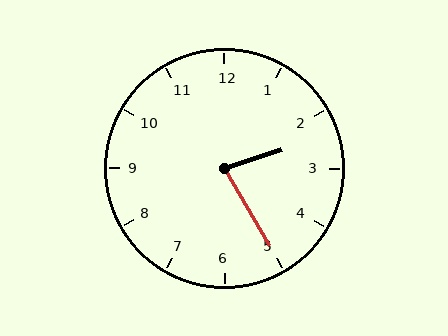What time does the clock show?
2:25.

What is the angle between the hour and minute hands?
Approximately 78 degrees.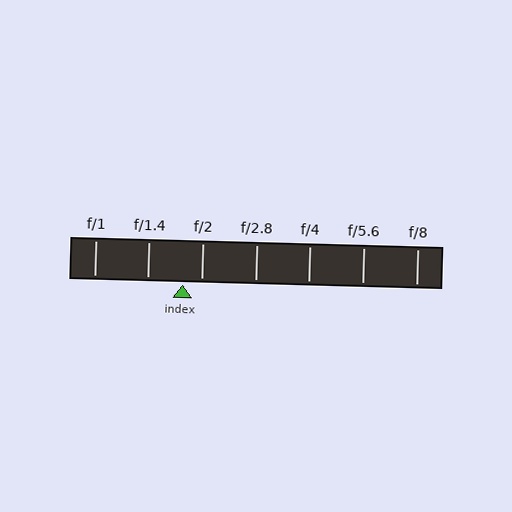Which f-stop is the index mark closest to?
The index mark is closest to f/2.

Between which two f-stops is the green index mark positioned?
The index mark is between f/1.4 and f/2.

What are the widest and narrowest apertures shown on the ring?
The widest aperture shown is f/1 and the narrowest is f/8.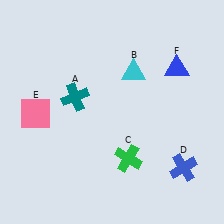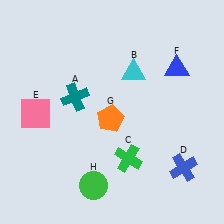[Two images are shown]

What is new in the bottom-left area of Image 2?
An orange pentagon (G) was added in the bottom-left area of Image 2.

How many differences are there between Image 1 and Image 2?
There are 2 differences between the two images.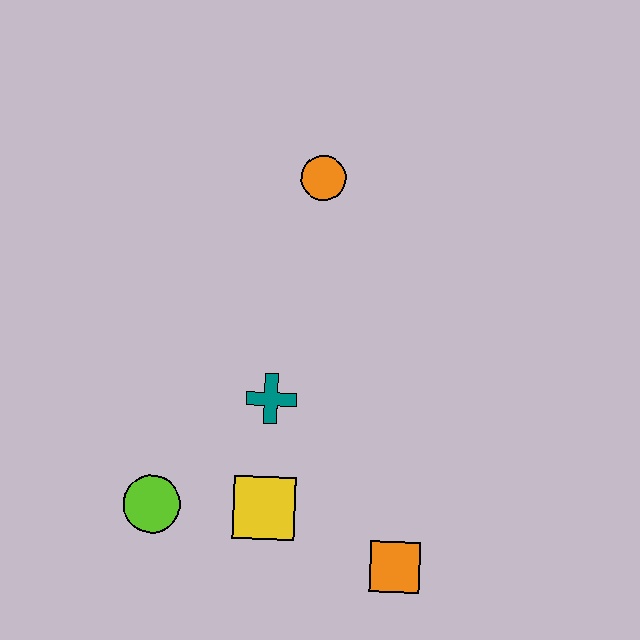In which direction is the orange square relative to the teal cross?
The orange square is below the teal cross.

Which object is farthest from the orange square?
The orange circle is farthest from the orange square.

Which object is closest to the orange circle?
The teal cross is closest to the orange circle.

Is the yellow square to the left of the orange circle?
Yes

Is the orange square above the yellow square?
No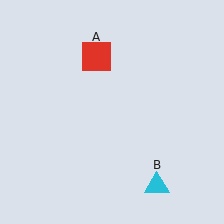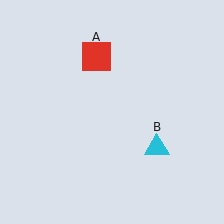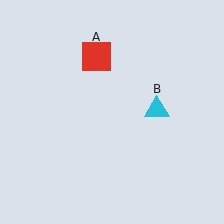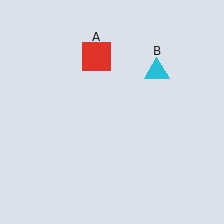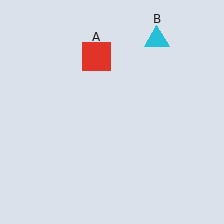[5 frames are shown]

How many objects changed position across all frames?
1 object changed position: cyan triangle (object B).